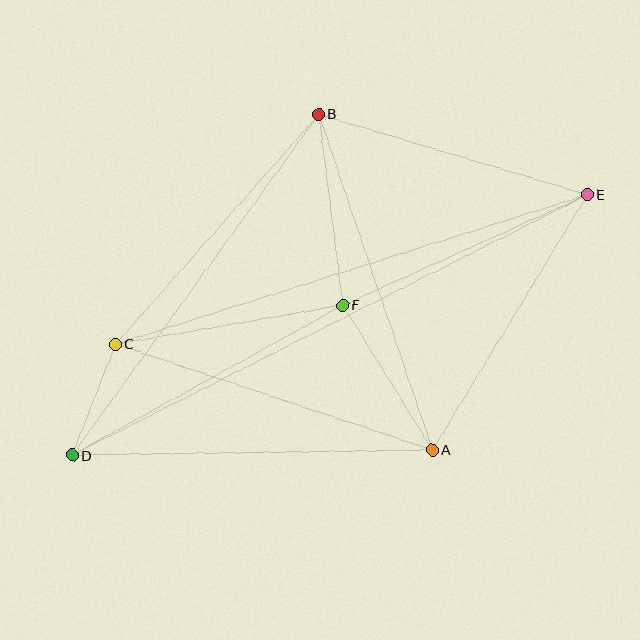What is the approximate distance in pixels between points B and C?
The distance between B and C is approximately 307 pixels.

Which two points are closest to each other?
Points C and D are closest to each other.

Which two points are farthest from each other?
Points D and E are farthest from each other.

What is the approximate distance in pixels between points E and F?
The distance between E and F is approximately 268 pixels.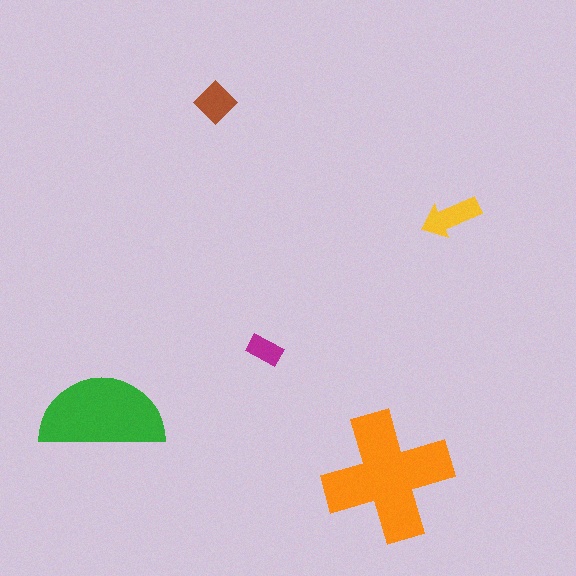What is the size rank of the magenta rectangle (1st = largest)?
5th.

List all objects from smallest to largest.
The magenta rectangle, the brown diamond, the yellow arrow, the green semicircle, the orange cross.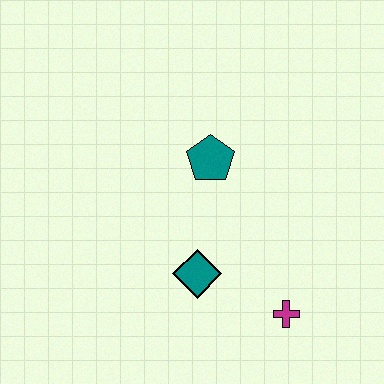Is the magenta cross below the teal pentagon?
Yes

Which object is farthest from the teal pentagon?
The magenta cross is farthest from the teal pentagon.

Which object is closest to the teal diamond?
The magenta cross is closest to the teal diamond.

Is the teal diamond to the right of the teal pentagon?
No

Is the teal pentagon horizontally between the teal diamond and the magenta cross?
Yes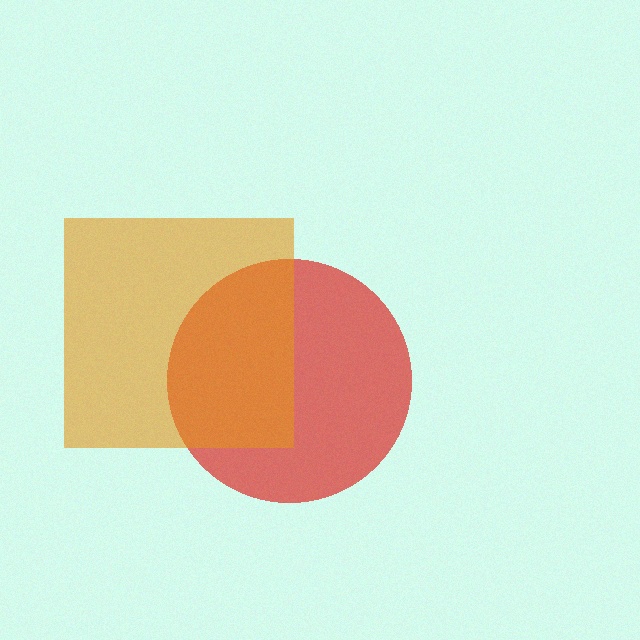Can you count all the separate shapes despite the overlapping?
Yes, there are 2 separate shapes.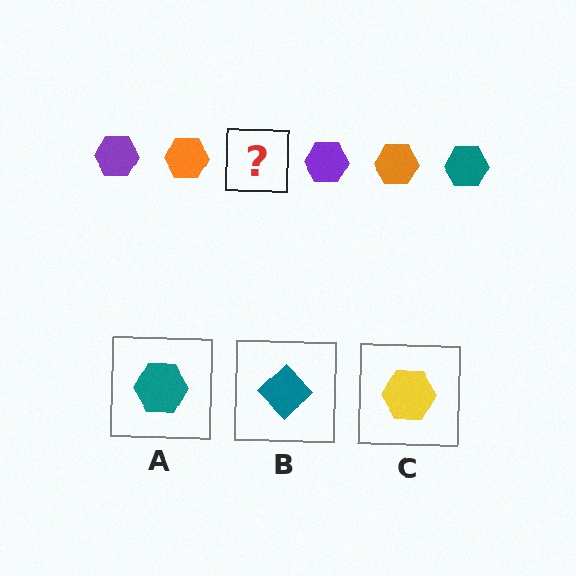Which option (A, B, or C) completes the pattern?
A.